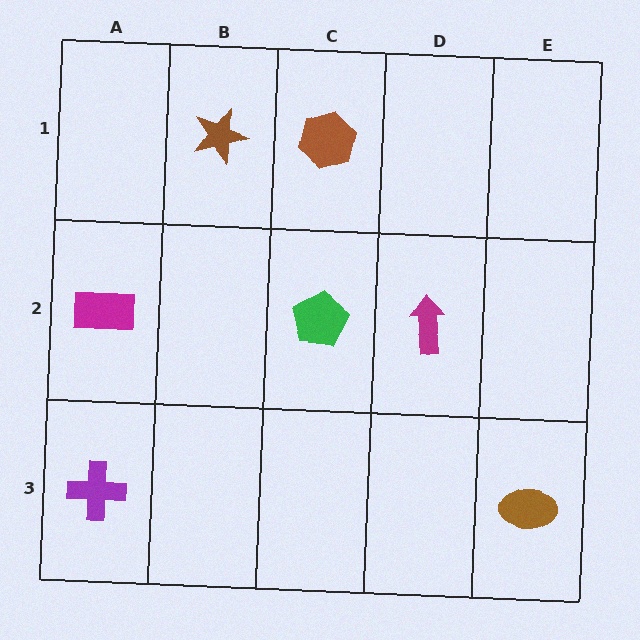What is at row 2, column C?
A green pentagon.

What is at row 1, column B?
A brown star.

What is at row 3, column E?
A brown ellipse.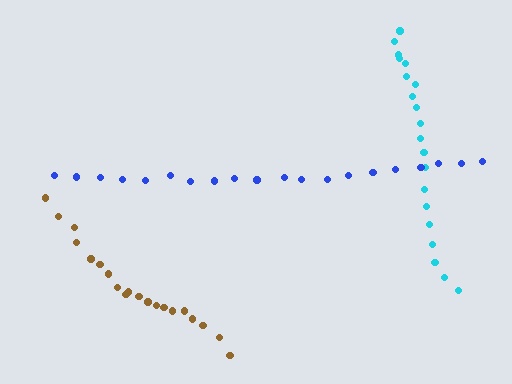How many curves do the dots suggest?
There are 3 distinct paths.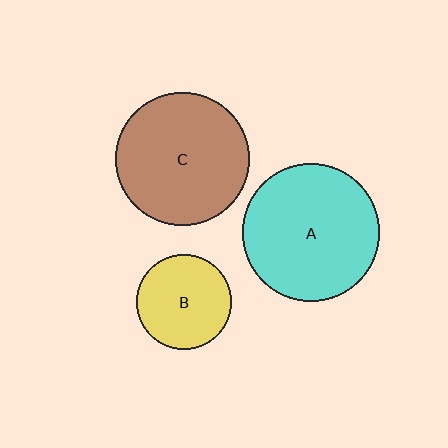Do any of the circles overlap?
No, none of the circles overlap.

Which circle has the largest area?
Circle A (cyan).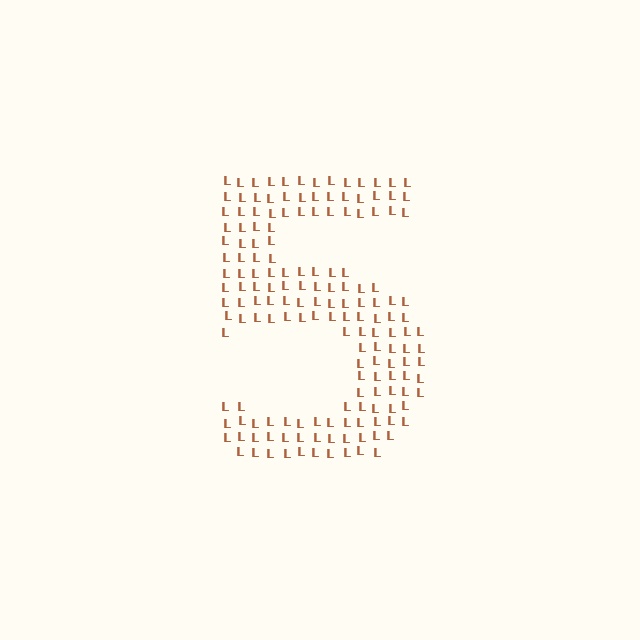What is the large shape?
The large shape is the digit 5.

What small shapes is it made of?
It is made of small letter L's.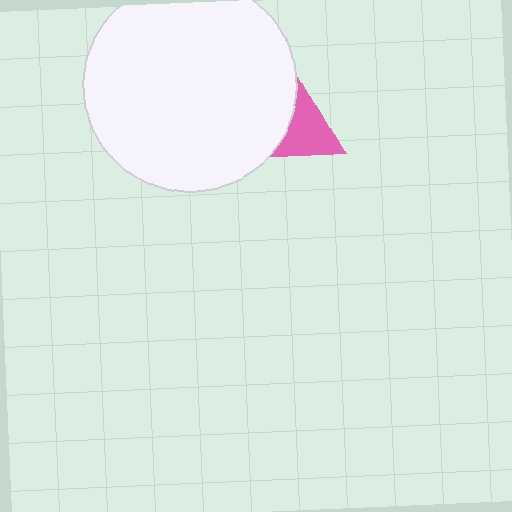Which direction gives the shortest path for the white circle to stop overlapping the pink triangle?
Moving left gives the shortest separation.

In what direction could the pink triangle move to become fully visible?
The pink triangle could move right. That would shift it out from behind the white circle entirely.